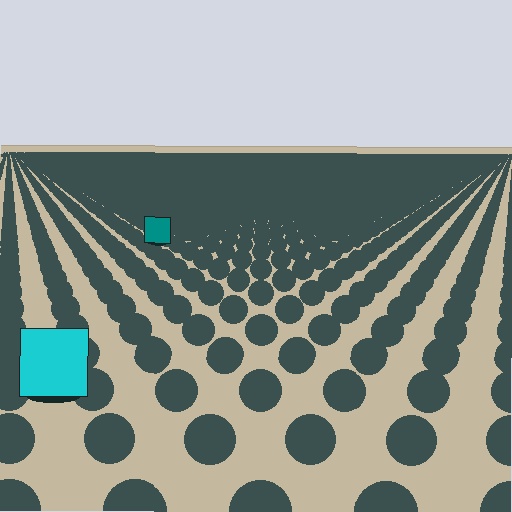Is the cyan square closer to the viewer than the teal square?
Yes. The cyan square is closer — you can tell from the texture gradient: the ground texture is coarser near it.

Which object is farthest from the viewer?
The teal square is farthest from the viewer. It appears smaller and the ground texture around it is denser.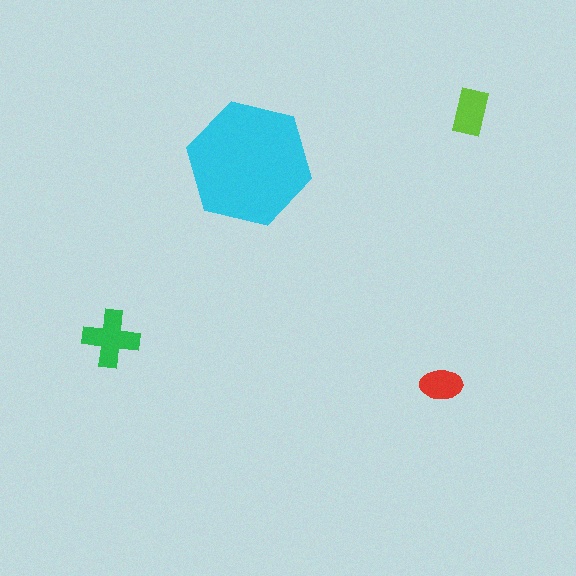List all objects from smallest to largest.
The red ellipse, the lime rectangle, the green cross, the cyan hexagon.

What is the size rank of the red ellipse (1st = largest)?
4th.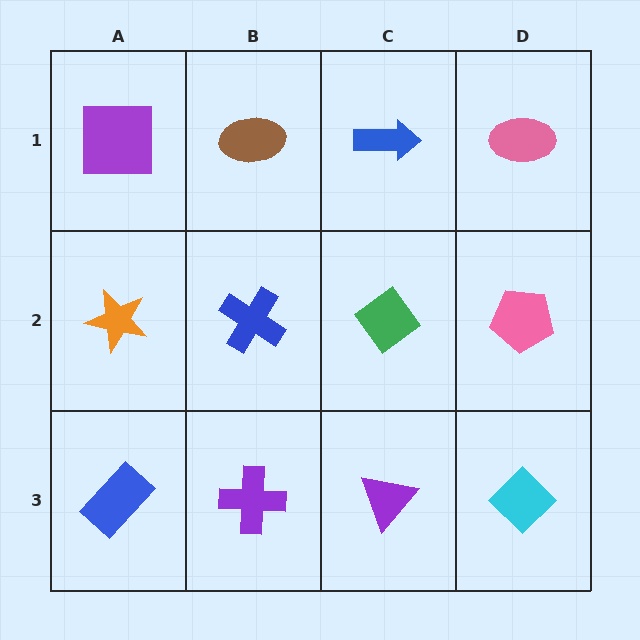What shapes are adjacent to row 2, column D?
A pink ellipse (row 1, column D), a cyan diamond (row 3, column D), a green diamond (row 2, column C).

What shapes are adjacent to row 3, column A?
An orange star (row 2, column A), a purple cross (row 3, column B).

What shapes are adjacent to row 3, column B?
A blue cross (row 2, column B), a blue rectangle (row 3, column A), a purple triangle (row 3, column C).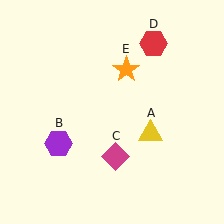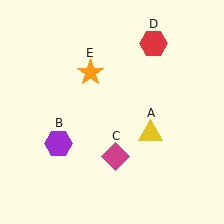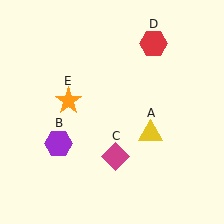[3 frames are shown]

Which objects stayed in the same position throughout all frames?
Yellow triangle (object A) and purple hexagon (object B) and magenta diamond (object C) and red hexagon (object D) remained stationary.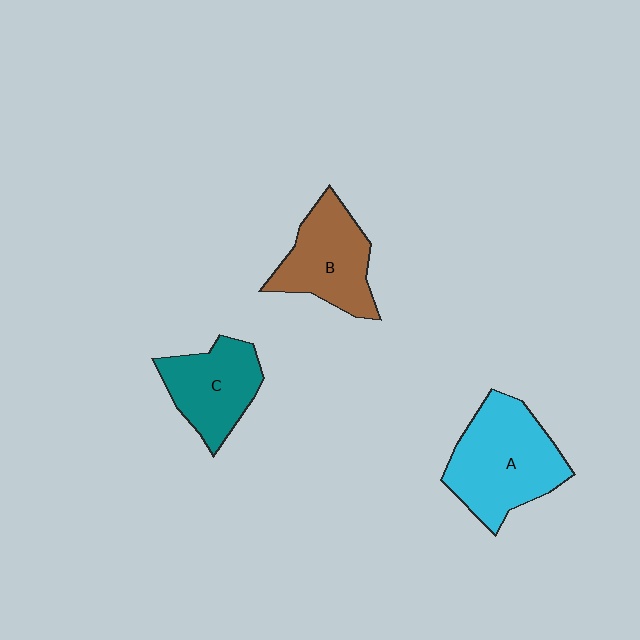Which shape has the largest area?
Shape A (cyan).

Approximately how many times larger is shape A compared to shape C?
Approximately 1.4 times.